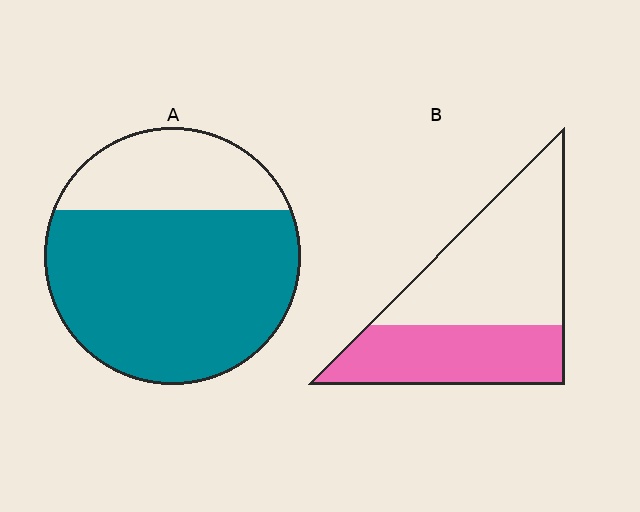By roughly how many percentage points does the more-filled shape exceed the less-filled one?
By roughly 30 percentage points (A over B).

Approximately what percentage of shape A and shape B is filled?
A is approximately 70% and B is approximately 40%.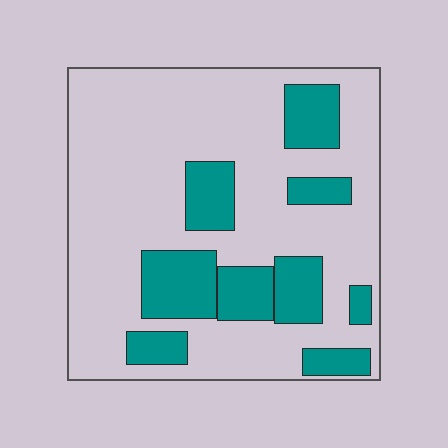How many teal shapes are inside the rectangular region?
9.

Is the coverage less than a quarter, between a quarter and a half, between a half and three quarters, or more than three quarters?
Between a quarter and a half.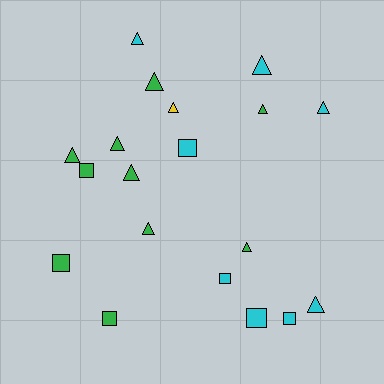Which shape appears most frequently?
Triangle, with 12 objects.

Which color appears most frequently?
Green, with 10 objects.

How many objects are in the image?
There are 19 objects.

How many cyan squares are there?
There are 4 cyan squares.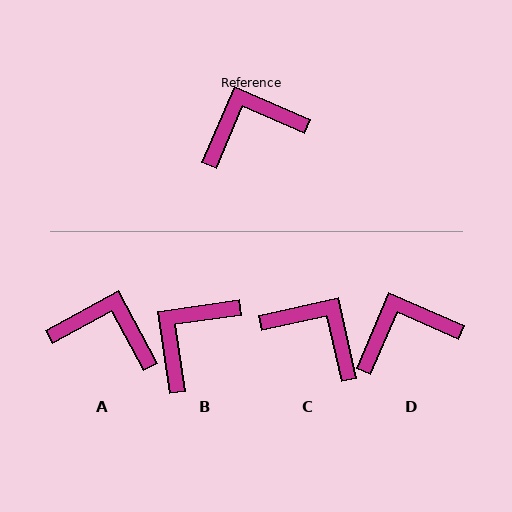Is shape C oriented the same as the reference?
No, it is off by about 54 degrees.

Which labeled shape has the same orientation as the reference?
D.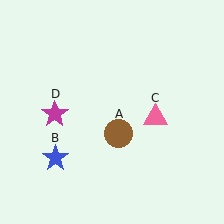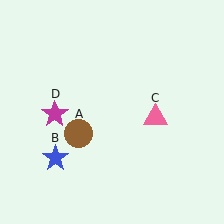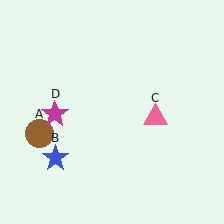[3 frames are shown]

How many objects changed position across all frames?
1 object changed position: brown circle (object A).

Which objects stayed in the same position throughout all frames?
Blue star (object B) and pink triangle (object C) and magenta star (object D) remained stationary.